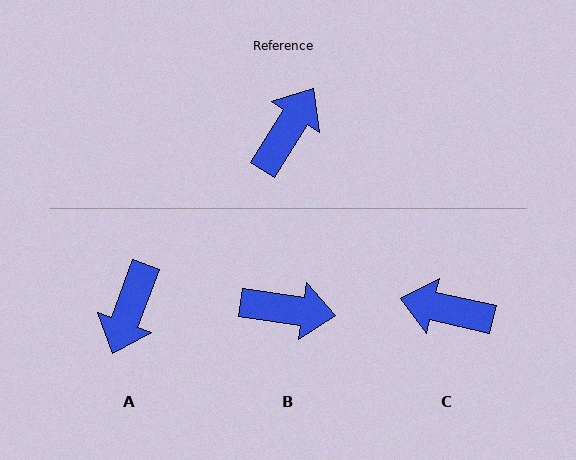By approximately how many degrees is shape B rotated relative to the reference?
Approximately 66 degrees clockwise.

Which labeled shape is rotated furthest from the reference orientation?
A, about 168 degrees away.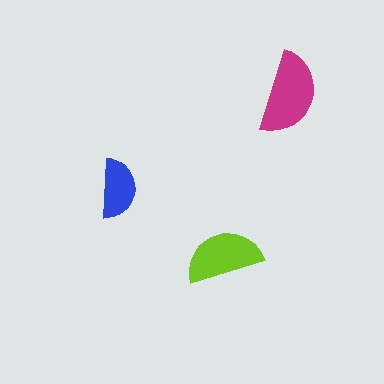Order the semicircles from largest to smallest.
the magenta one, the lime one, the blue one.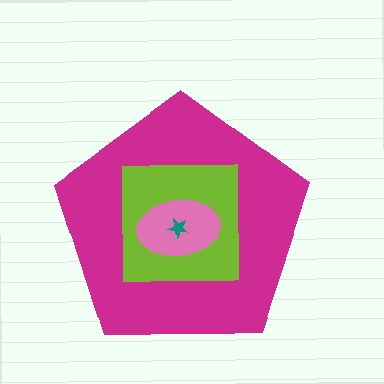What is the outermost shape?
The magenta pentagon.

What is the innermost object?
The teal star.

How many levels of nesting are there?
4.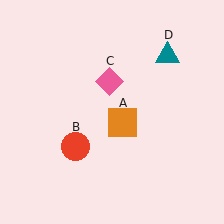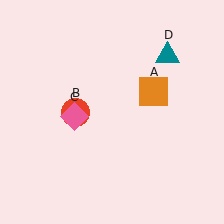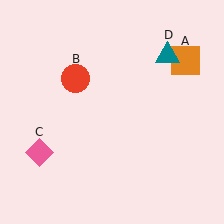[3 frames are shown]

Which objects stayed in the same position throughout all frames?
Teal triangle (object D) remained stationary.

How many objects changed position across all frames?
3 objects changed position: orange square (object A), red circle (object B), pink diamond (object C).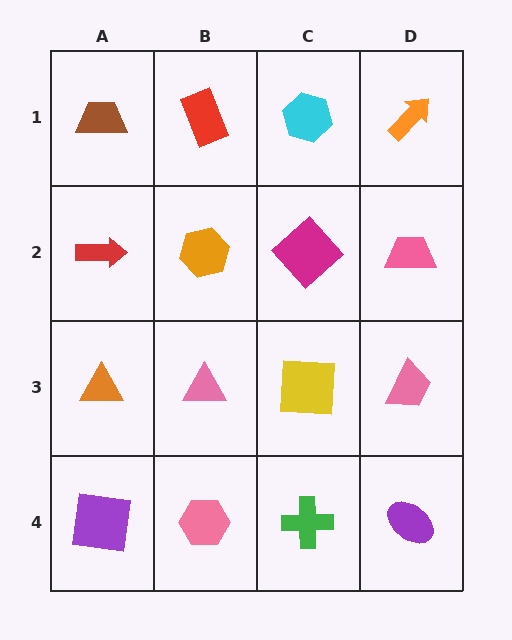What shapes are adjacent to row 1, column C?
A magenta diamond (row 2, column C), a red rectangle (row 1, column B), an orange arrow (row 1, column D).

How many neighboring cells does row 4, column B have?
3.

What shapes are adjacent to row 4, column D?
A pink trapezoid (row 3, column D), a green cross (row 4, column C).